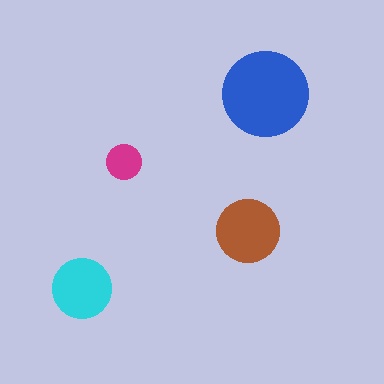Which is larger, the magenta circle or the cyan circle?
The cyan one.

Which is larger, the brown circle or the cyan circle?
The brown one.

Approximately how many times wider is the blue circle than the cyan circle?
About 1.5 times wider.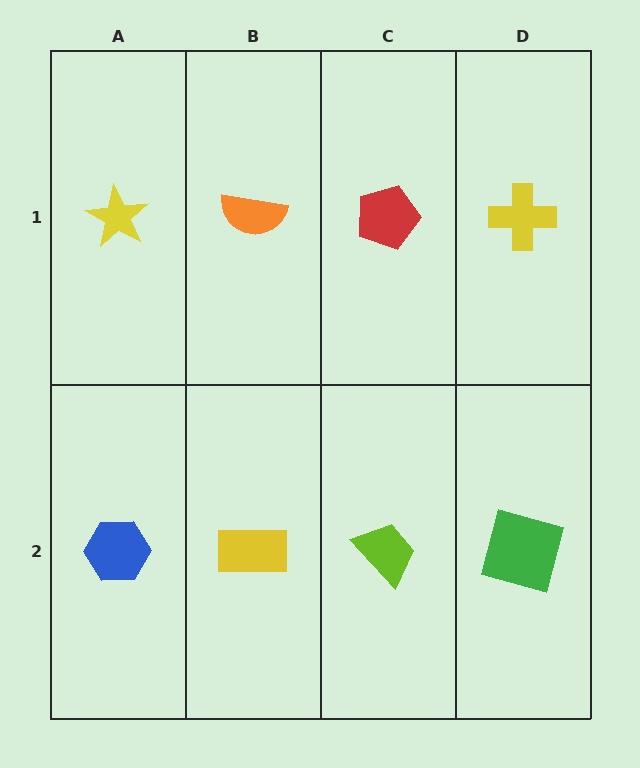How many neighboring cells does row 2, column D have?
2.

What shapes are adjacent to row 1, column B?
A yellow rectangle (row 2, column B), a yellow star (row 1, column A), a red pentagon (row 1, column C).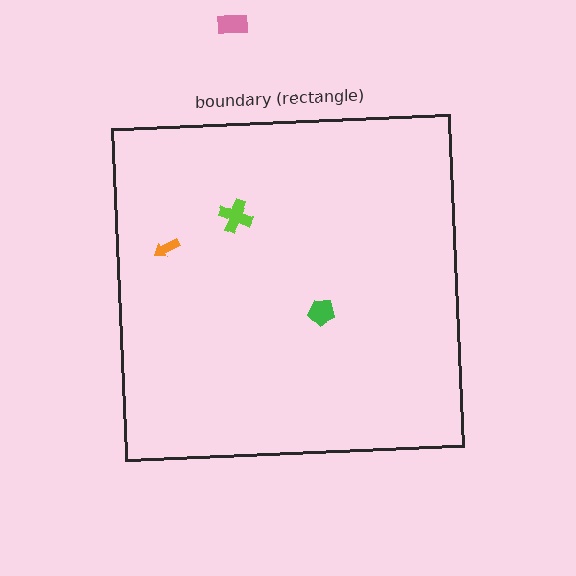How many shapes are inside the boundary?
3 inside, 1 outside.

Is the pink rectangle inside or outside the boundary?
Outside.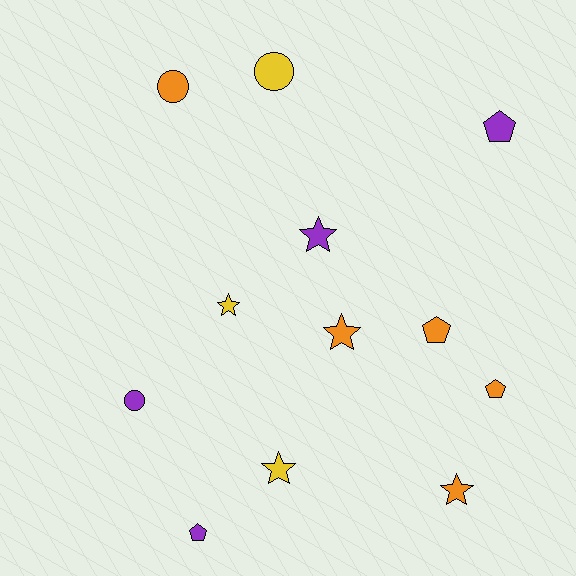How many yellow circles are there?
There is 1 yellow circle.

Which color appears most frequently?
Orange, with 5 objects.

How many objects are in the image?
There are 12 objects.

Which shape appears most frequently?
Star, with 5 objects.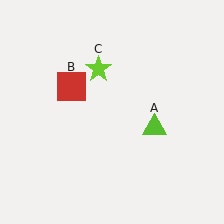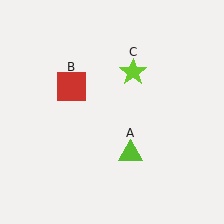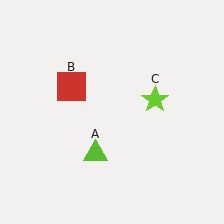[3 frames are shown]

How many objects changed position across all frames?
2 objects changed position: lime triangle (object A), lime star (object C).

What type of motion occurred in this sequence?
The lime triangle (object A), lime star (object C) rotated clockwise around the center of the scene.